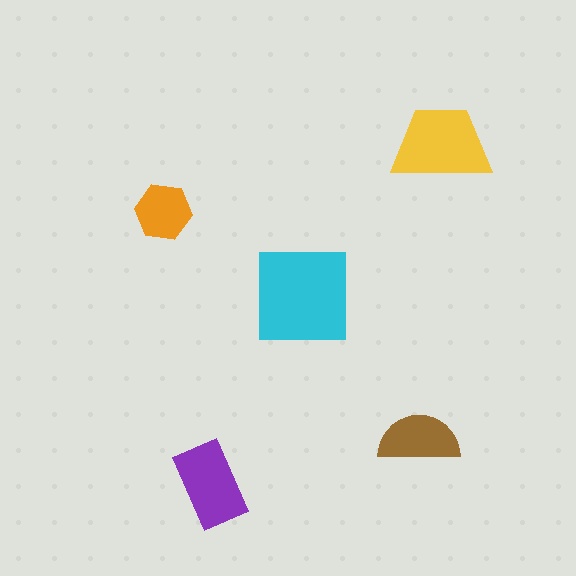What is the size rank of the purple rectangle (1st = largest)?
3rd.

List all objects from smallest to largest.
The orange hexagon, the brown semicircle, the purple rectangle, the yellow trapezoid, the cyan square.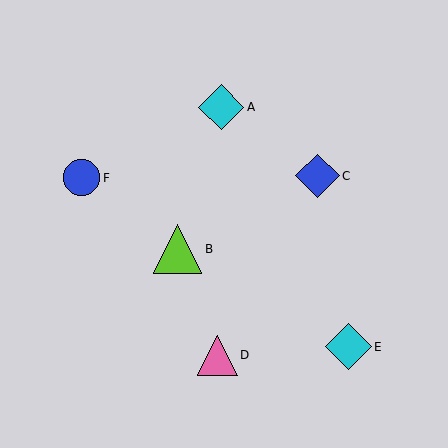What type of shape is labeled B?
Shape B is a lime triangle.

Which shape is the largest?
The lime triangle (labeled B) is the largest.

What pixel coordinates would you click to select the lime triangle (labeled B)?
Click at (177, 249) to select the lime triangle B.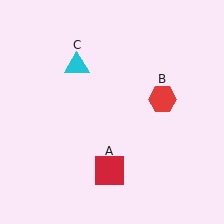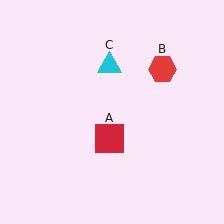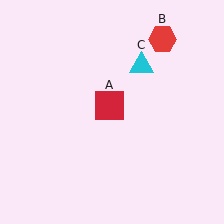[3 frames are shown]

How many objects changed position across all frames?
3 objects changed position: red square (object A), red hexagon (object B), cyan triangle (object C).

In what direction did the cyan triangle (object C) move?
The cyan triangle (object C) moved right.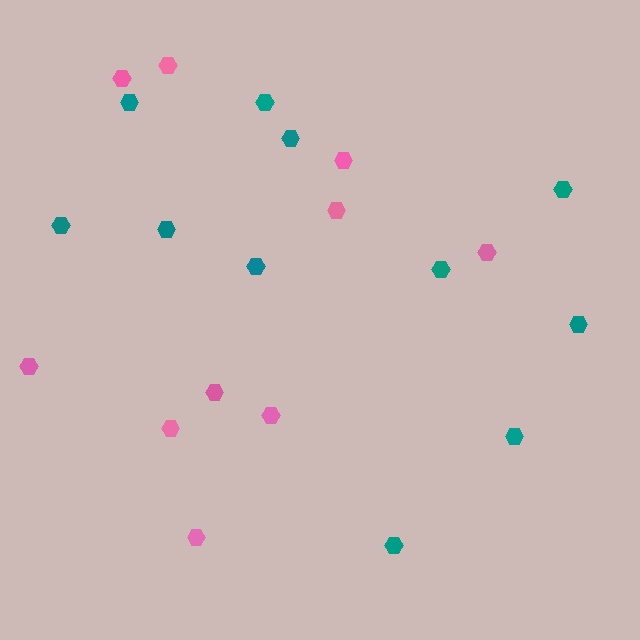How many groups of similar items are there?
There are 2 groups: one group of teal hexagons (11) and one group of pink hexagons (10).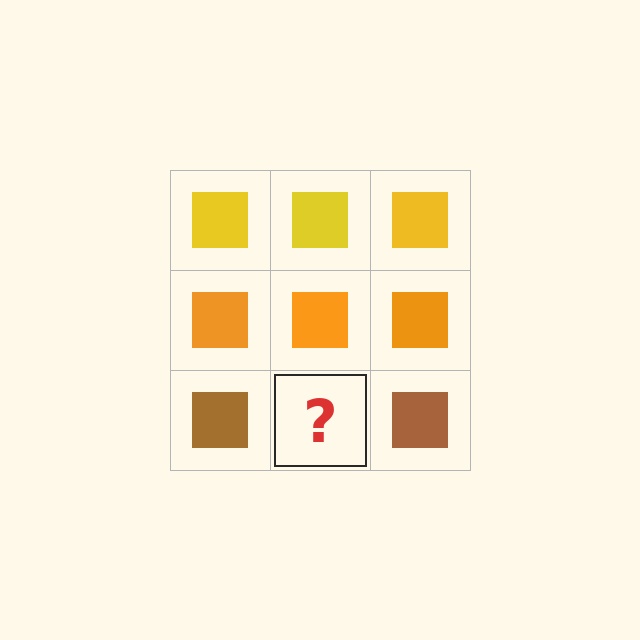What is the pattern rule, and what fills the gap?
The rule is that each row has a consistent color. The gap should be filled with a brown square.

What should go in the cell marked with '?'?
The missing cell should contain a brown square.